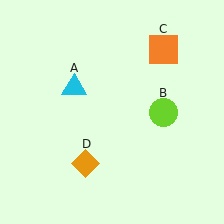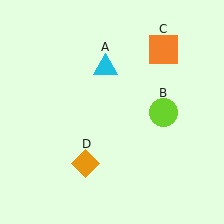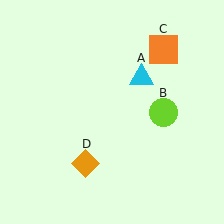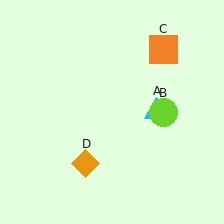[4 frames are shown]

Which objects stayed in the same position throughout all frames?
Lime circle (object B) and orange square (object C) and orange diamond (object D) remained stationary.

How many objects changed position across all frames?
1 object changed position: cyan triangle (object A).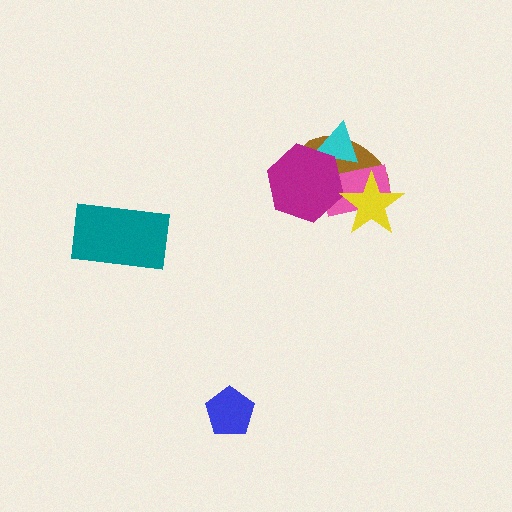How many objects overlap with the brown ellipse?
4 objects overlap with the brown ellipse.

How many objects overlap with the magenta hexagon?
3 objects overlap with the magenta hexagon.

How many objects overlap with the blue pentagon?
0 objects overlap with the blue pentagon.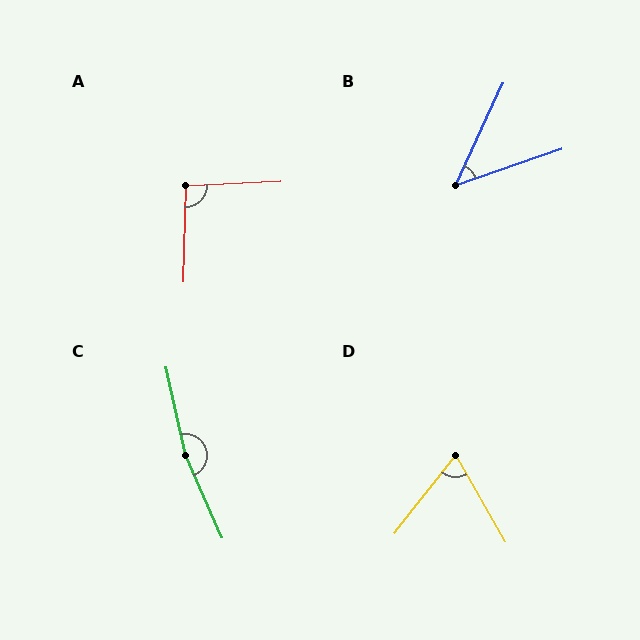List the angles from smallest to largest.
B (46°), D (68°), A (94°), C (169°).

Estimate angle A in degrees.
Approximately 94 degrees.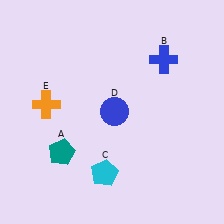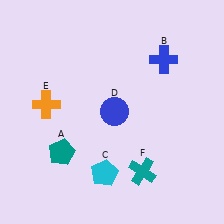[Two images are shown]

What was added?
A teal cross (F) was added in Image 2.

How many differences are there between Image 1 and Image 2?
There is 1 difference between the two images.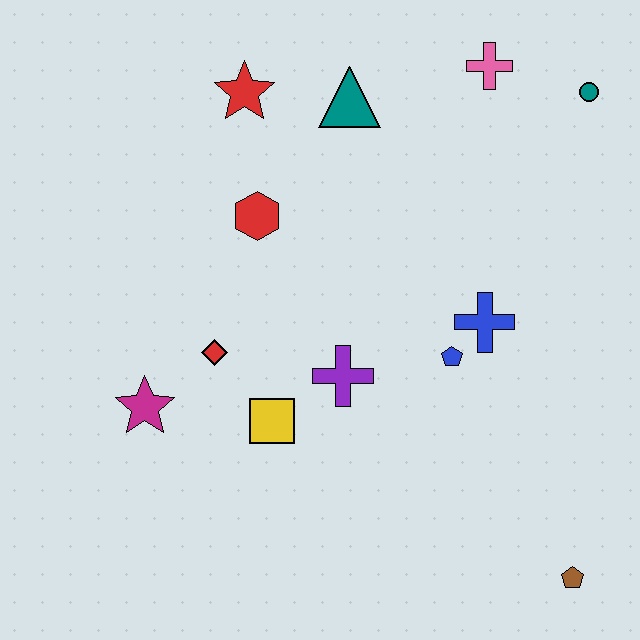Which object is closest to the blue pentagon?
The blue cross is closest to the blue pentagon.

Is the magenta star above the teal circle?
No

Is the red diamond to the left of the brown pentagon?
Yes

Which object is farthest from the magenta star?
The teal circle is farthest from the magenta star.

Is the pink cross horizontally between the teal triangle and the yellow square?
No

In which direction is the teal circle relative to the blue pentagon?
The teal circle is above the blue pentagon.